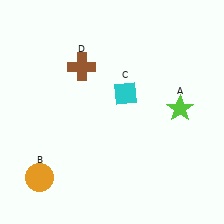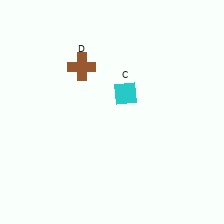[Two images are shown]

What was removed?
The lime star (A), the orange circle (B) were removed in Image 2.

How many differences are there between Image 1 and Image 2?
There are 2 differences between the two images.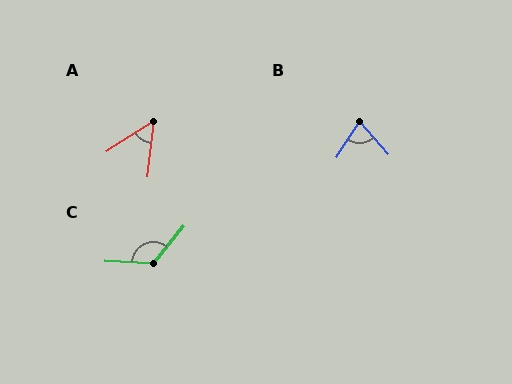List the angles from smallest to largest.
A (50°), B (74°), C (125°).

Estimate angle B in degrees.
Approximately 74 degrees.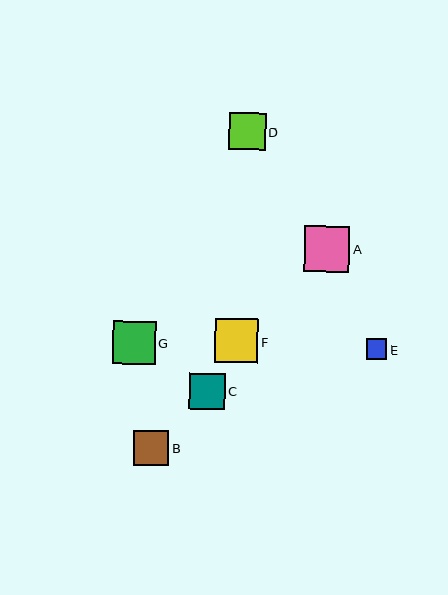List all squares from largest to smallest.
From largest to smallest: A, F, G, D, C, B, E.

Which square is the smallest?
Square E is the smallest with a size of approximately 20 pixels.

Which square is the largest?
Square A is the largest with a size of approximately 46 pixels.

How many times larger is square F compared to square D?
Square F is approximately 1.2 times the size of square D.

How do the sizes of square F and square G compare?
Square F and square G are approximately the same size.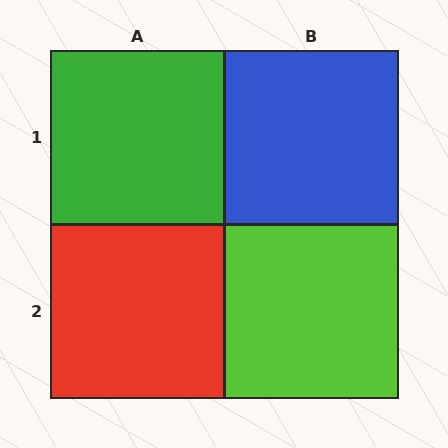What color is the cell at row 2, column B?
Lime.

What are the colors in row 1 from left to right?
Green, blue.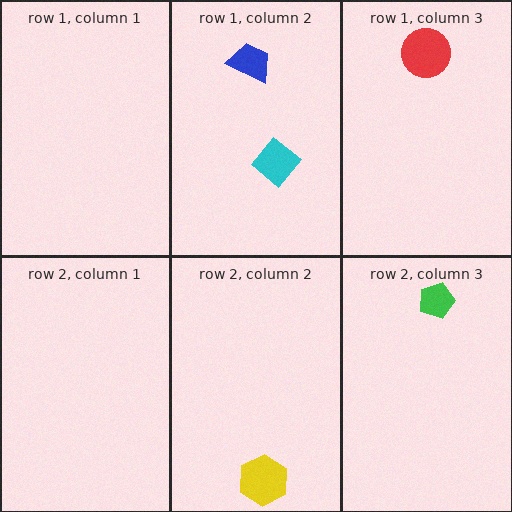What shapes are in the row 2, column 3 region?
The green pentagon.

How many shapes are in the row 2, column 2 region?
1.